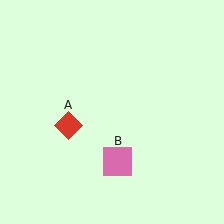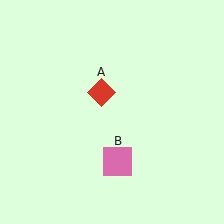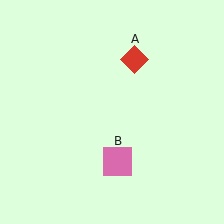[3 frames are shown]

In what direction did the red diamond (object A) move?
The red diamond (object A) moved up and to the right.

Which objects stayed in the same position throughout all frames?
Pink square (object B) remained stationary.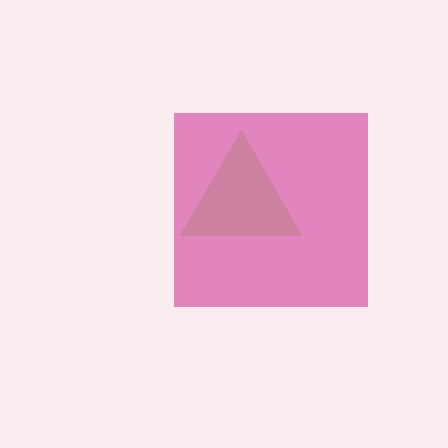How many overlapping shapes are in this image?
There are 2 overlapping shapes in the image.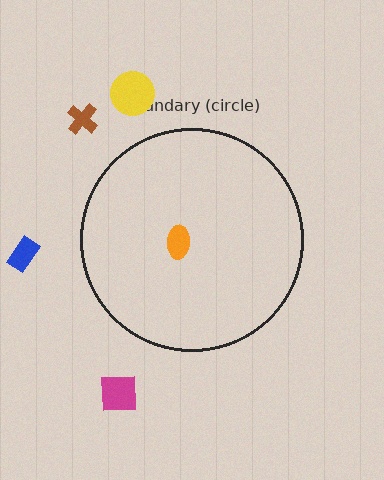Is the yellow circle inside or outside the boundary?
Outside.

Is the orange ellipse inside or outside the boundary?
Inside.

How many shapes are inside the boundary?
1 inside, 4 outside.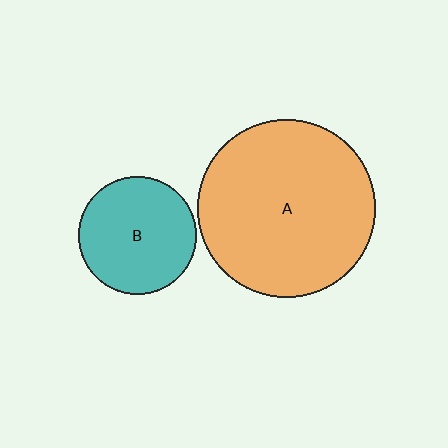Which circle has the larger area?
Circle A (orange).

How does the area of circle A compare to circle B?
Approximately 2.3 times.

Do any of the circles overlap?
No, none of the circles overlap.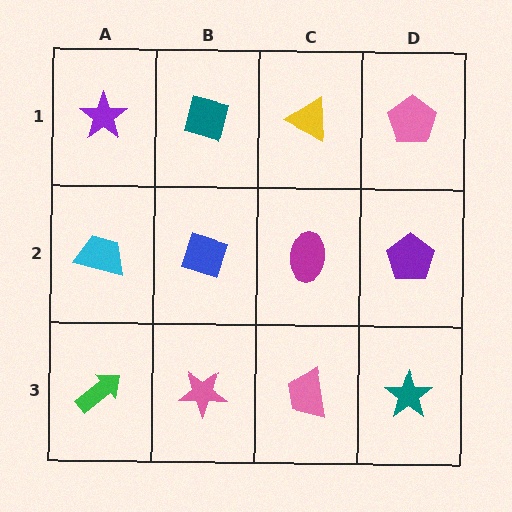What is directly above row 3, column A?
A cyan trapezoid.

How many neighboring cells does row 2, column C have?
4.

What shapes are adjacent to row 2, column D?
A pink pentagon (row 1, column D), a teal star (row 3, column D), a magenta ellipse (row 2, column C).